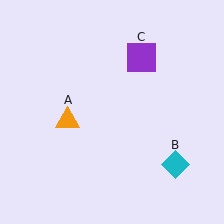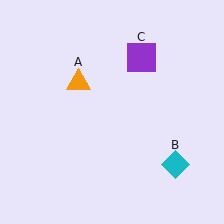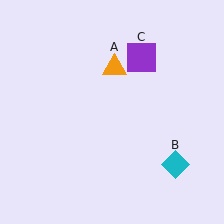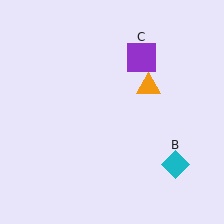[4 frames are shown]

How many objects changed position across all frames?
1 object changed position: orange triangle (object A).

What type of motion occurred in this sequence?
The orange triangle (object A) rotated clockwise around the center of the scene.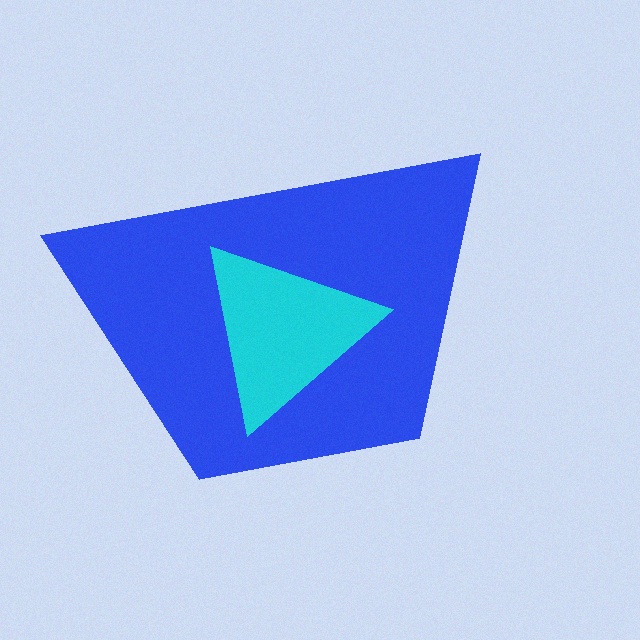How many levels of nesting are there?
2.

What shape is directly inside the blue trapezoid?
The cyan triangle.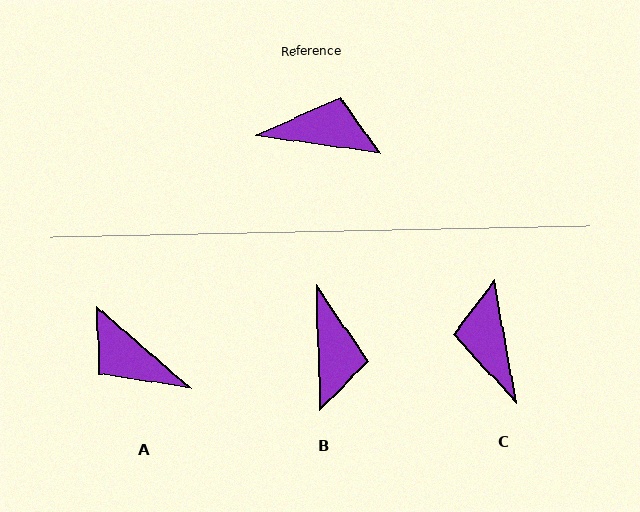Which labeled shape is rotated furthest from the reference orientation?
A, about 147 degrees away.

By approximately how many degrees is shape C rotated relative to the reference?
Approximately 108 degrees counter-clockwise.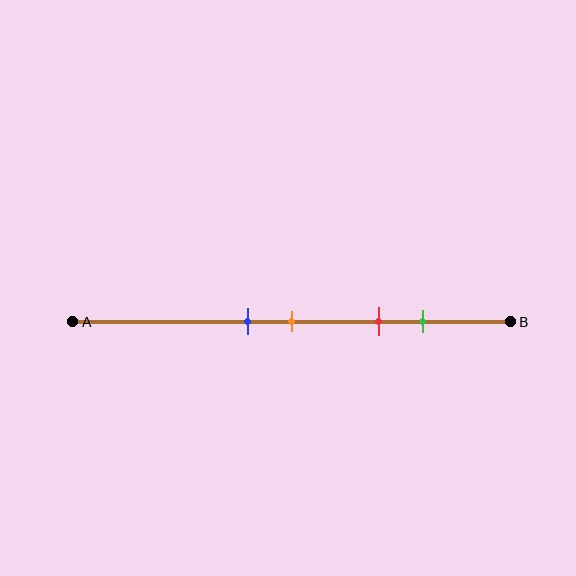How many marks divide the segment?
There are 4 marks dividing the segment.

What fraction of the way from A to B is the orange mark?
The orange mark is approximately 50% (0.5) of the way from A to B.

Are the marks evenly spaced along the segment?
No, the marks are not evenly spaced.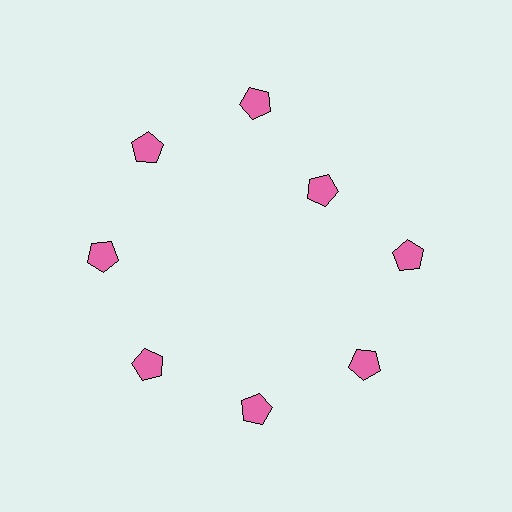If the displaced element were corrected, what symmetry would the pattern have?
It would have 8-fold rotational symmetry — the pattern would map onto itself every 45 degrees.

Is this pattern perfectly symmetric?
No. The 8 pink pentagons are arranged in a ring, but one element near the 2 o'clock position is pulled inward toward the center, breaking the 8-fold rotational symmetry.